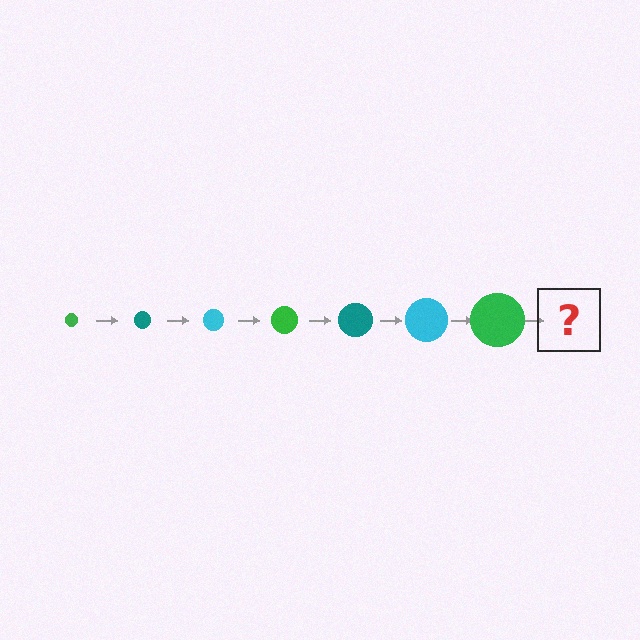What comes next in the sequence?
The next element should be a teal circle, larger than the previous one.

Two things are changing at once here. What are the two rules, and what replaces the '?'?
The two rules are that the circle grows larger each step and the color cycles through green, teal, and cyan. The '?' should be a teal circle, larger than the previous one.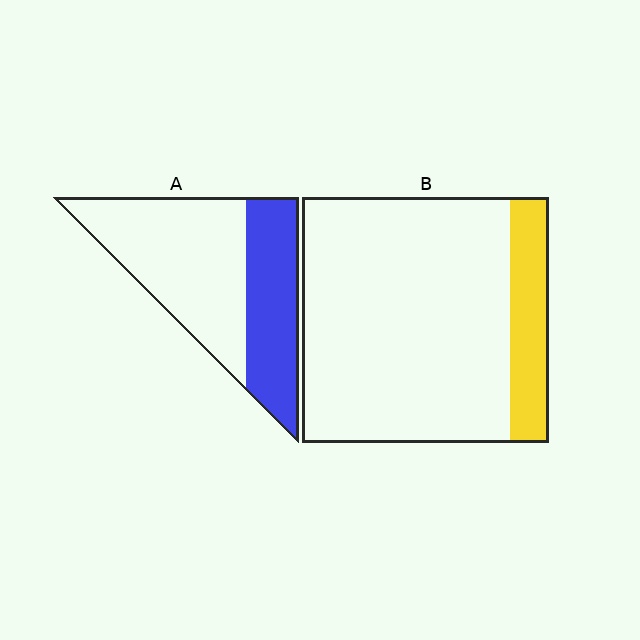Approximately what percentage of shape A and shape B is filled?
A is approximately 40% and B is approximately 15%.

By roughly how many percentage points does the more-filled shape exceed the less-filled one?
By roughly 25 percentage points (A over B).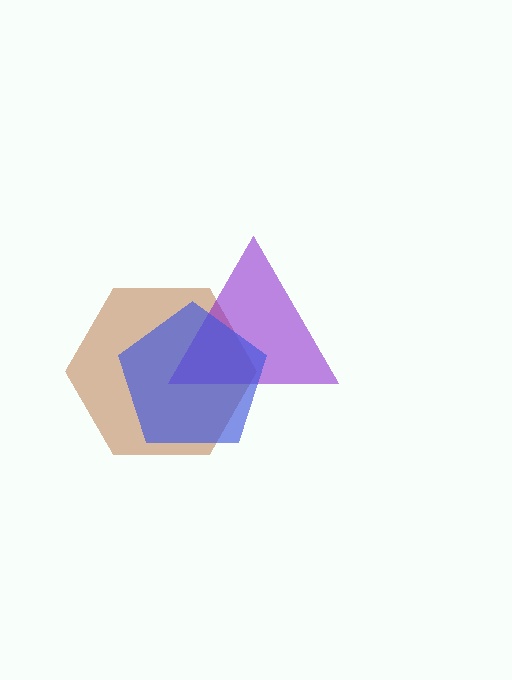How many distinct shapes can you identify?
There are 3 distinct shapes: a brown hexagon, a purple triangle, a blue pentagon.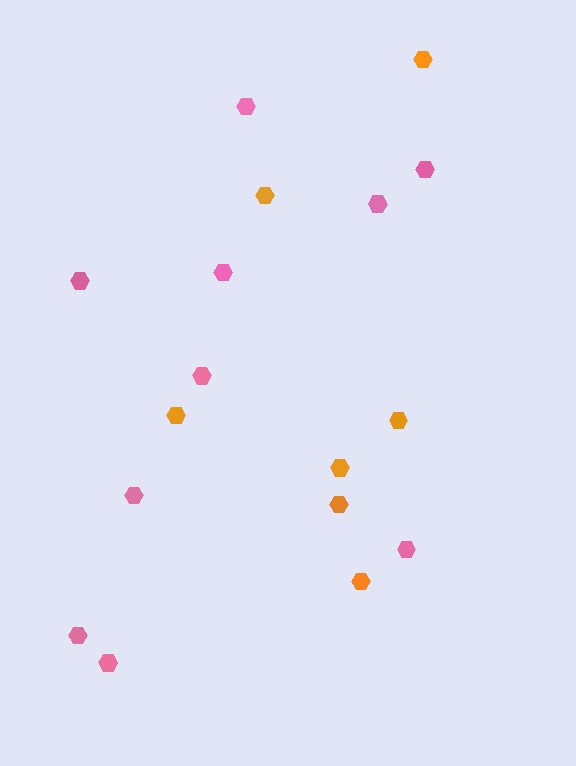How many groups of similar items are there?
There are 2 groups: one group of pink hexagons (10) and one group of orange hexagons (7).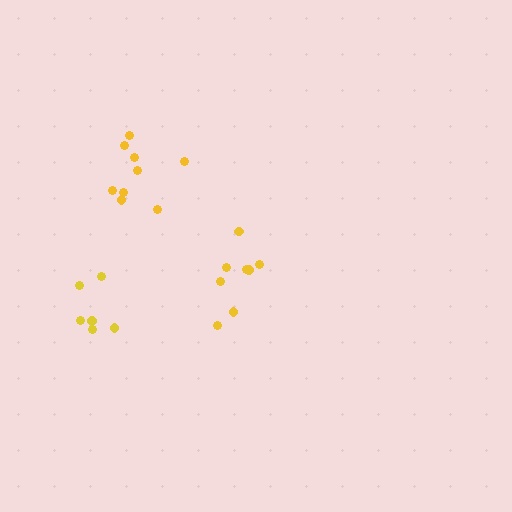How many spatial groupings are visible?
There are 3 spatial groupings.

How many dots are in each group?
Group 1: 9 dots, Group 2: 8 dots, Group 3: 6 dots (23 total).